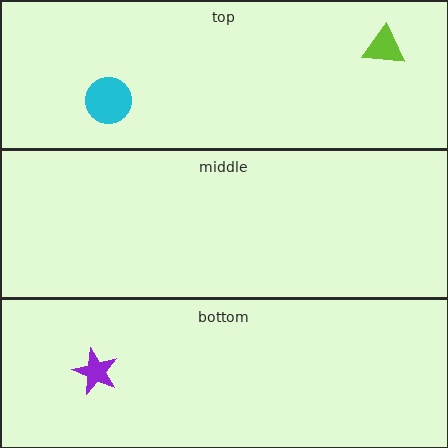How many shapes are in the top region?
2.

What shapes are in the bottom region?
The purple star.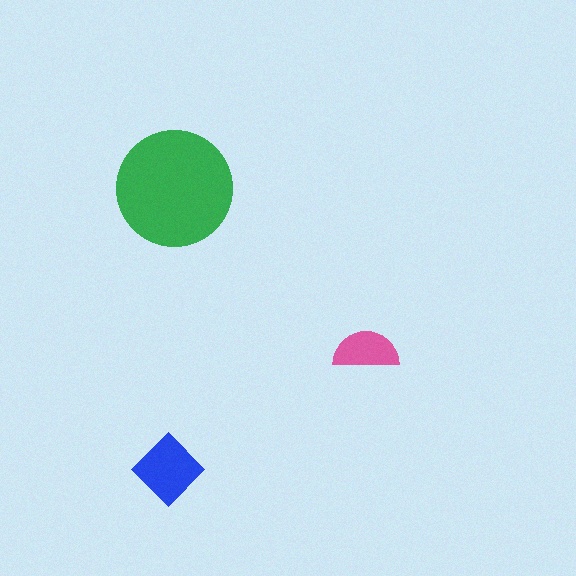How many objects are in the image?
There are 3 objects in the image.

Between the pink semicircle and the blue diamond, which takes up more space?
The blue diamond.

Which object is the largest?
The green circle.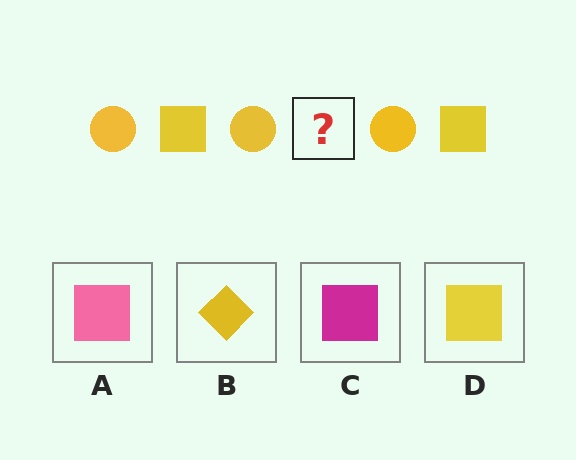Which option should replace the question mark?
Option D.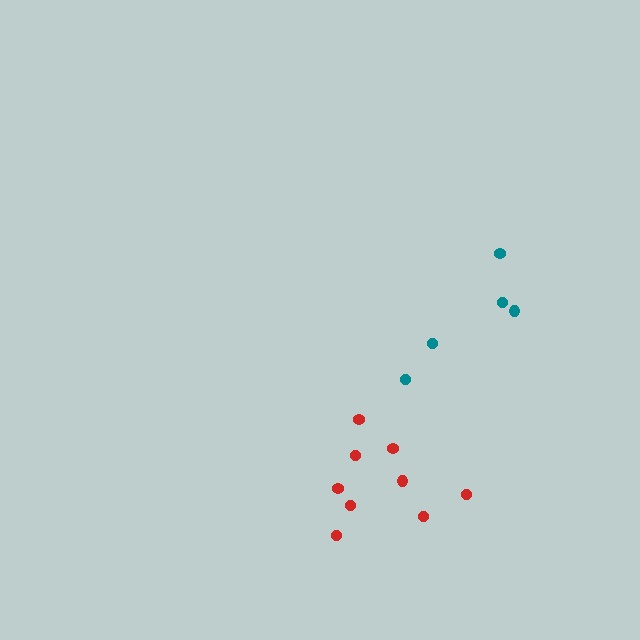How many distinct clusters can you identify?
There are 2 distinct clusters.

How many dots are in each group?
Group 1: 9 dots, Group 2: 5 dots (14 total).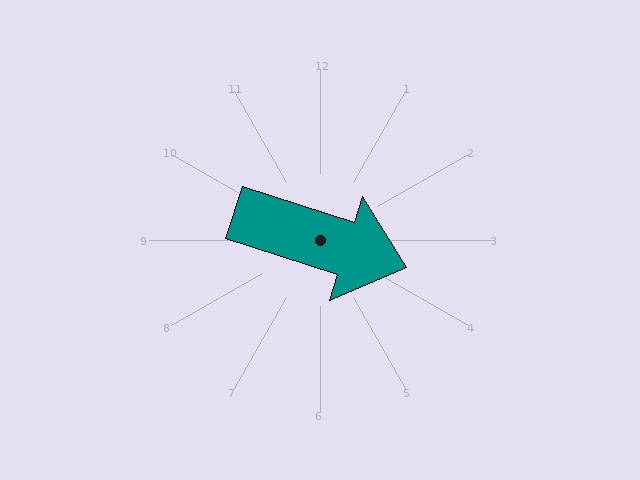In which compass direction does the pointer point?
East.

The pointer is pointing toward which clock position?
Roughly 4 o'clock.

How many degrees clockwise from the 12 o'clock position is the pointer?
Approximately 108 degrees.